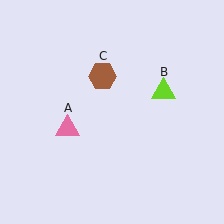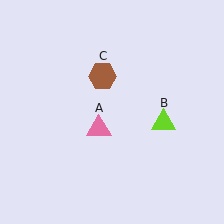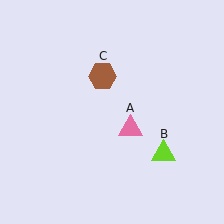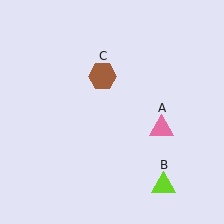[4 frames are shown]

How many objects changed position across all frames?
2 objects changed position: pink triangle (object A), lime triangle (object B).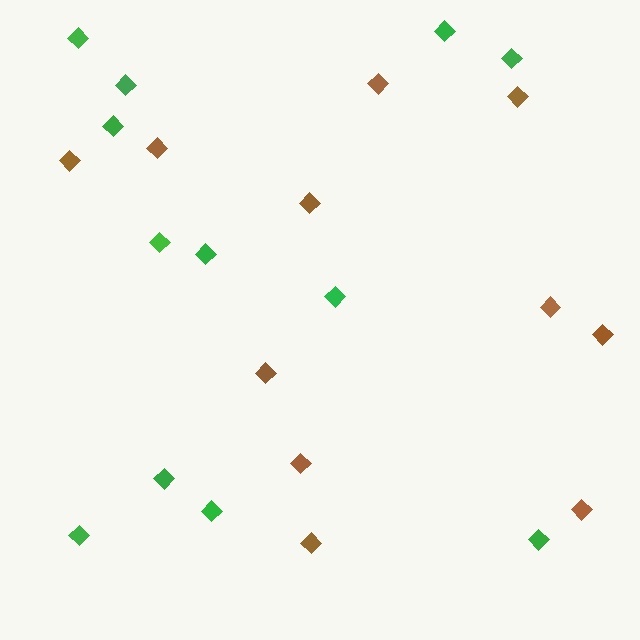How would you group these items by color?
There are 2 groups: one group of green diamonds (12) and one group of brown diamonds (11).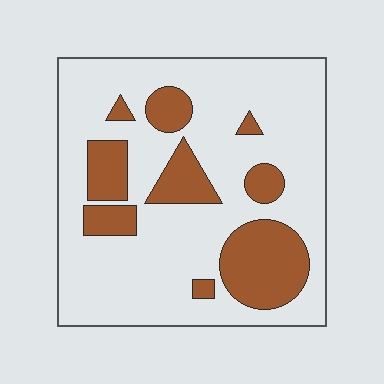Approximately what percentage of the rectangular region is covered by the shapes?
Approximately 25%.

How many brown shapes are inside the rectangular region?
9.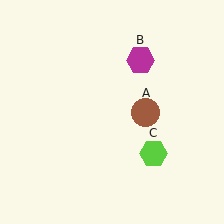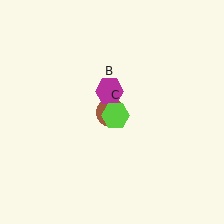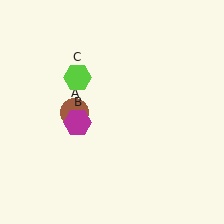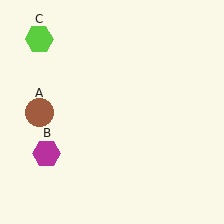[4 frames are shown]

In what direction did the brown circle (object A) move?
The brown circle (object A) moved left.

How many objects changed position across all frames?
3 objects changed position: brown circle (object A), magenta hexagon (object B), lime hexagon (object C).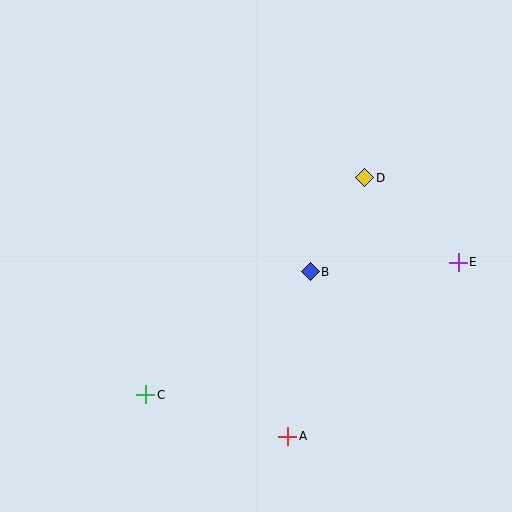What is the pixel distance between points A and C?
The distance between A and C is 148 pixels.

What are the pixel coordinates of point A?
Point A is at (288, 436).